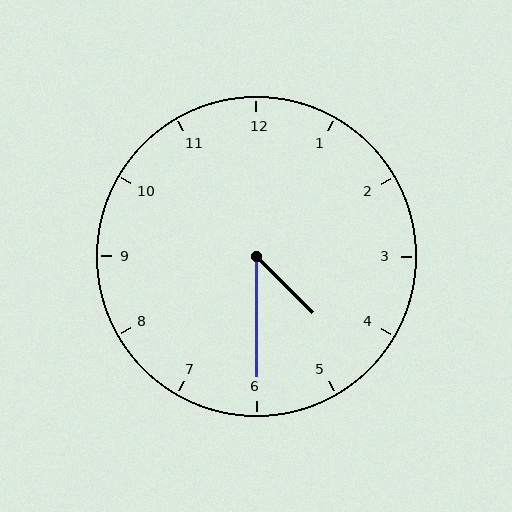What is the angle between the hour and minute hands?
Approximately 45 degrees.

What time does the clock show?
4:30.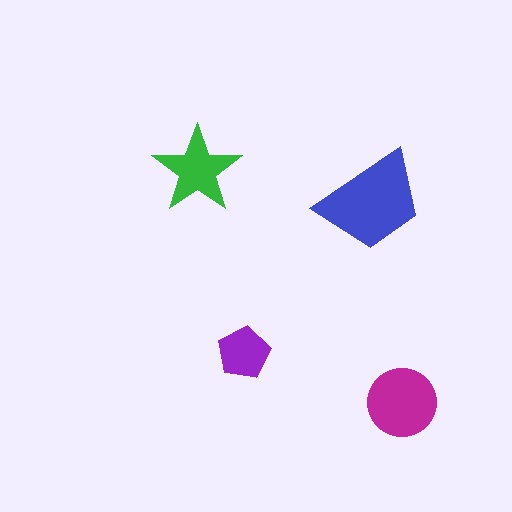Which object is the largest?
The blue trapezoid.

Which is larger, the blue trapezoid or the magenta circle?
The blue trapezoid.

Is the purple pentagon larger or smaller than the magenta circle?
Smaller.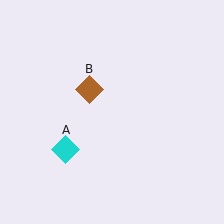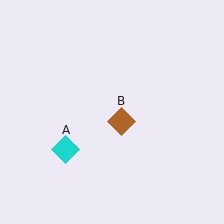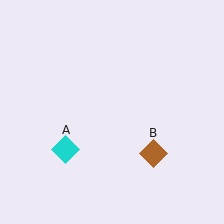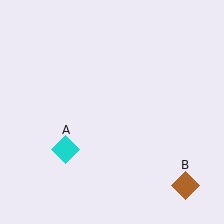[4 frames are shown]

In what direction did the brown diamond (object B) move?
The brown diamond (object B) moved down and to the right.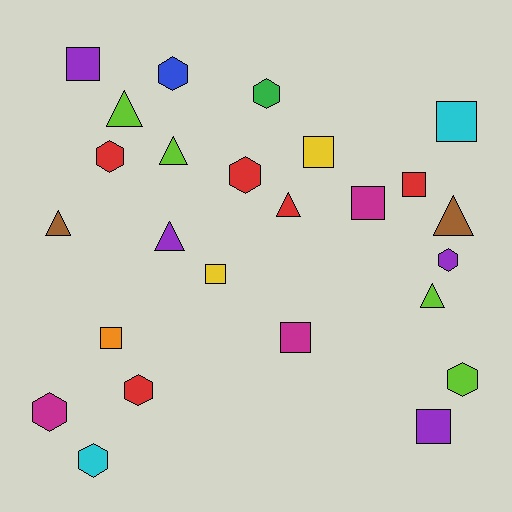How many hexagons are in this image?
There are 9 hexagons.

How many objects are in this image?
There are 25 objects.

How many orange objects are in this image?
There is 1 orange object.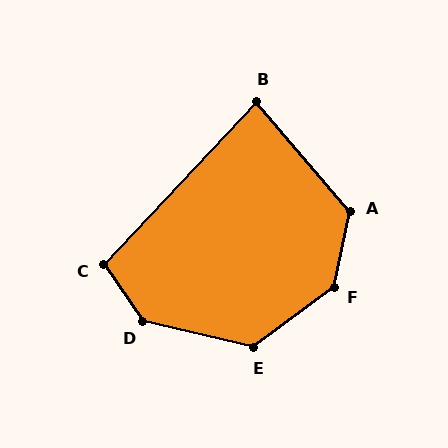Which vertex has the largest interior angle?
F, at approximately 139 degrees.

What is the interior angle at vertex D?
Approximately 138 degrees (obtuse).